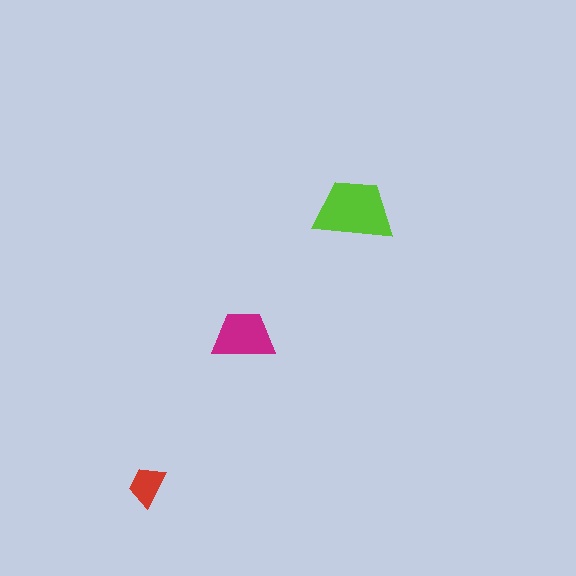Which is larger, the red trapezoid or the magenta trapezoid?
The magenta one.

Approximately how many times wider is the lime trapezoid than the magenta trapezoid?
About 1.5 times wider.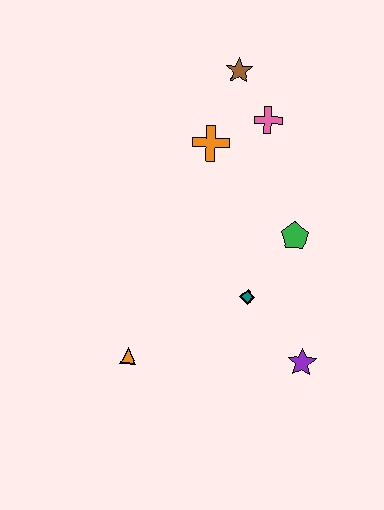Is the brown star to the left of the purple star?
Yes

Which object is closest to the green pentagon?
The teal diamond is closest to the green pentagon.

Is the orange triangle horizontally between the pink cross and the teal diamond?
No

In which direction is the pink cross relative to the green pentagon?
The pink cross is above the green pentagon.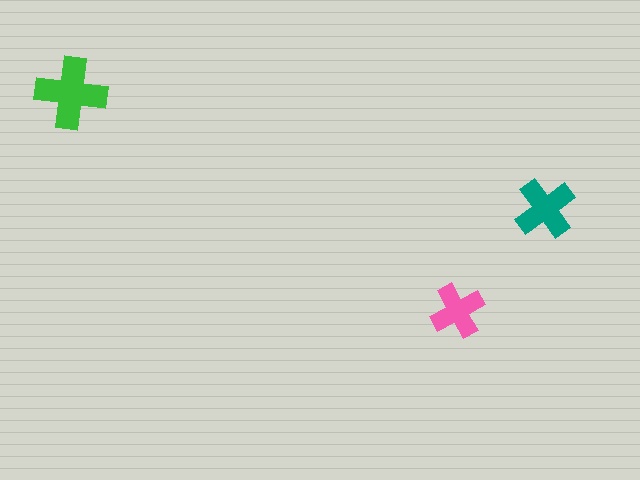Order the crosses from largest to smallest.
the green one, the teal one, the pink one.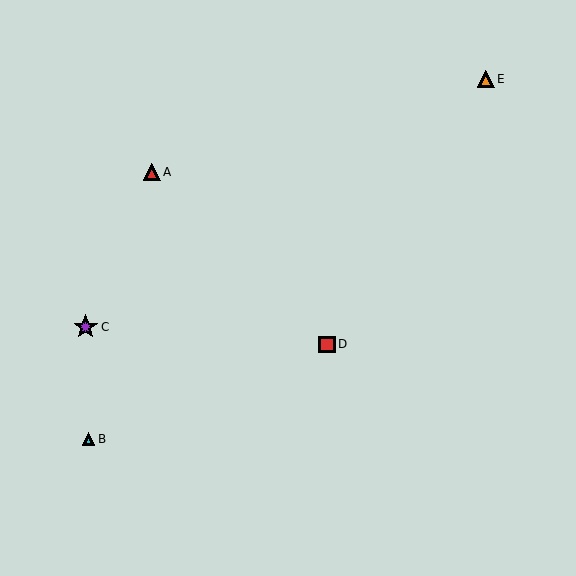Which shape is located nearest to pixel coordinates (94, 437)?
The cyan triangle (labeled B) at (89, 439) is nearest to that location.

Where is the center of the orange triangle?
The center of the orange triangle is at (486, 79).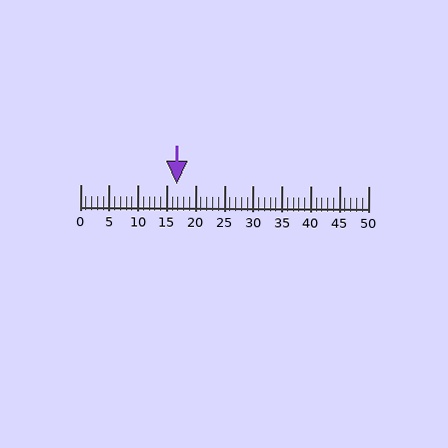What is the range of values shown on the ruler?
The ruler shows values from 0 to 50.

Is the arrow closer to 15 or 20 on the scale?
The arrow is closer to 15.